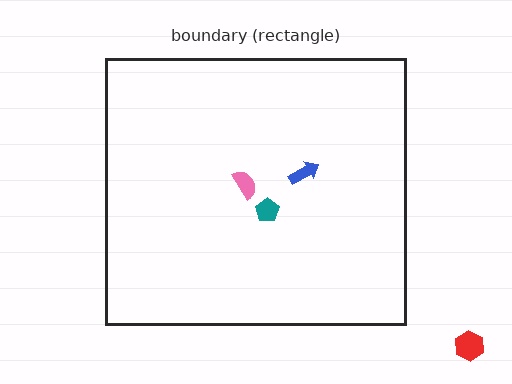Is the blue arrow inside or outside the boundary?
Inside.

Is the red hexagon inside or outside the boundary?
Outside.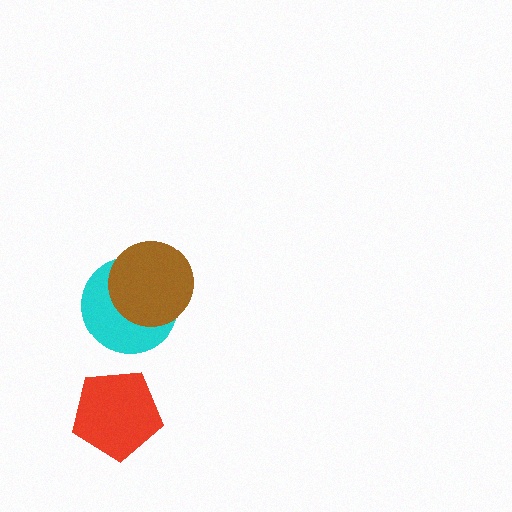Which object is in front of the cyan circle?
The brown circle is in front of the cyan circle.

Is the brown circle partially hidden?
No, no other shape covers it.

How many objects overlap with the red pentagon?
0 objects overlap with the red pentagon.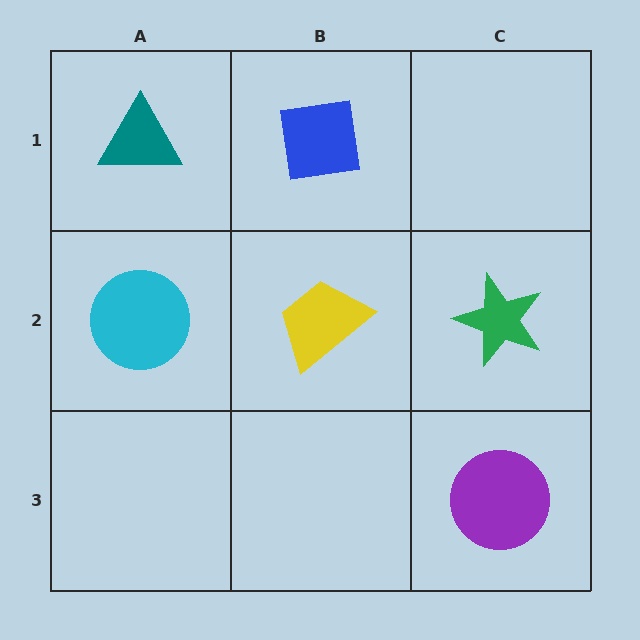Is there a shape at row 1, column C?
No, that cell is empty.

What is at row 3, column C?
A purple circle.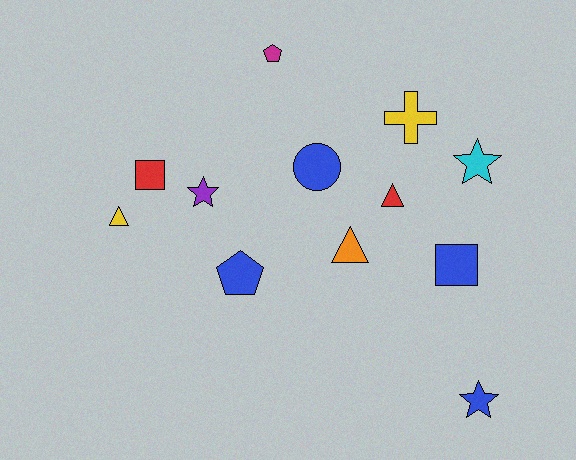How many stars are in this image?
There are 3 stars.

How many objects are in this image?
There are 12 objects.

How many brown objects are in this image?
There are no brown objects.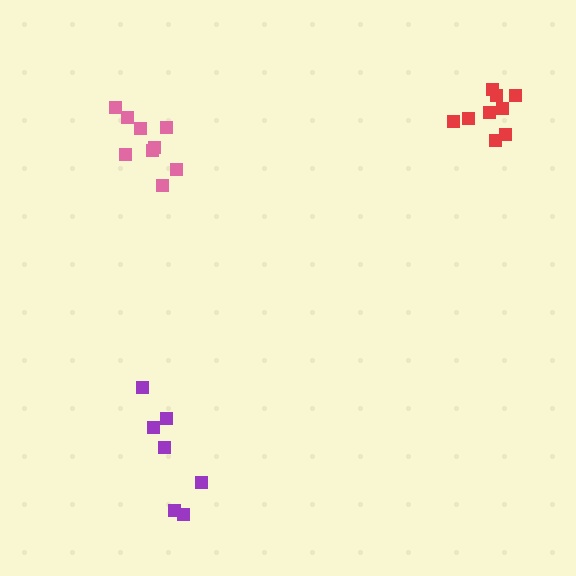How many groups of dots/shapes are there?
There are 3 groups.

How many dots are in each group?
Group 1: 7 dots, Group 2: 9 dots, Group 3: 9 dots (25 total).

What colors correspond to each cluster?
The clusters are colored: purple, red, pink.